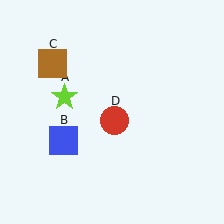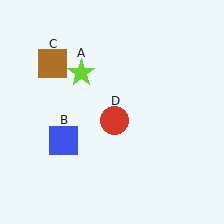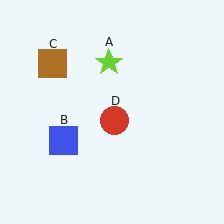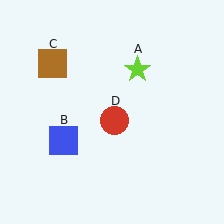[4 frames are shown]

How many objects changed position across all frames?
1 object changed position: lime star (object A).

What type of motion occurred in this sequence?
The lime star (object A) rotated clockwise around the center of the scene.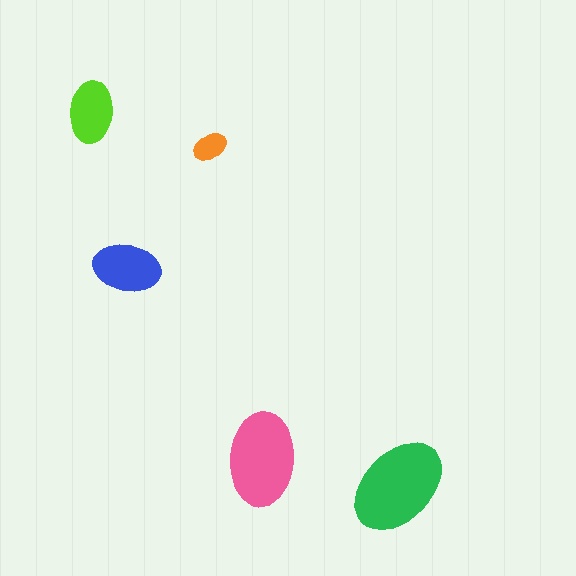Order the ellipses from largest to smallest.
the green one, the pink one, the blue one, the lime one, the orange one.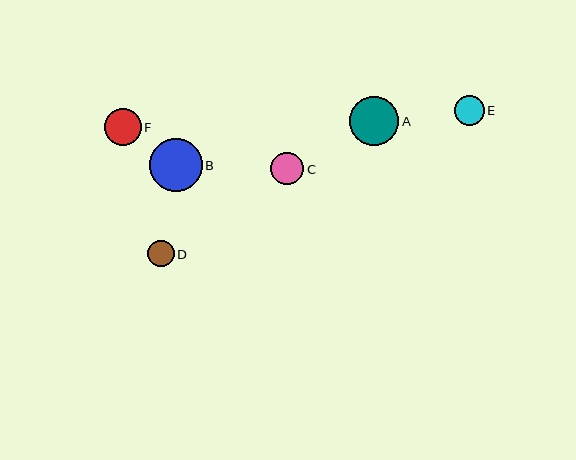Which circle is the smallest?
Circle D is the smallest with a size of approximately 26 pixels.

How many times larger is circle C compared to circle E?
Circle C is approximately 1.1 times the size of circle E.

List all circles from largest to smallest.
From largest to smallest: B, A, F, C, E, D.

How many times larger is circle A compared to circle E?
Circle A is approximately 1.7 times the size of circle E.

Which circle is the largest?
Circle B is the largest with a size of approximately 53 pixels.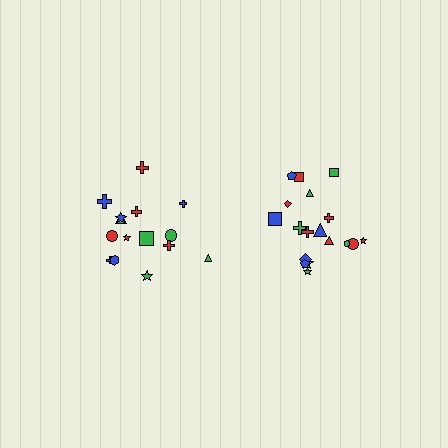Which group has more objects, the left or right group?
The right group.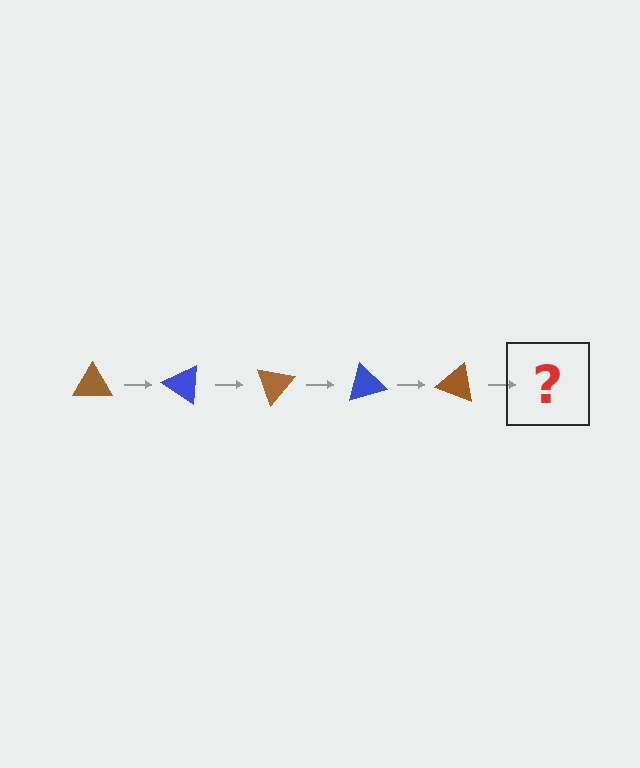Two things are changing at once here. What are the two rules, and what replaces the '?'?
The two rules are that it rotates 35 degrees each step and the color cycles through brown and blue. The '?' should be a blue triangle, rotated 175 degrees from the start.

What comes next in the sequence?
The next element should be a blue triangle, rotated 175 degrees from the start.